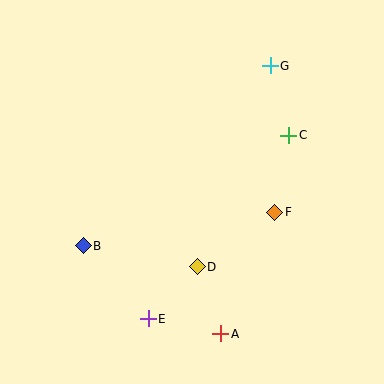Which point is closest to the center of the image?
Point D at (197, 267) is closest to the center.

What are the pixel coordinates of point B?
Point B is at (83, 246).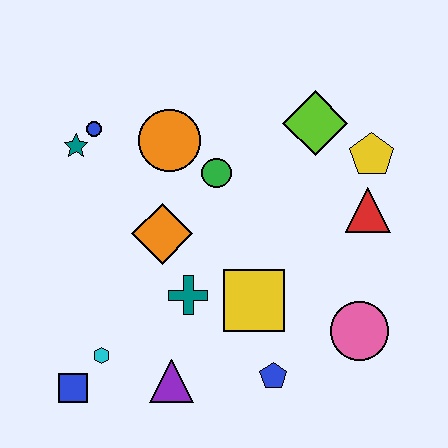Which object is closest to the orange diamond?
The teal cross is closest to the orange diamond.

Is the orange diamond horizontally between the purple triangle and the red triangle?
No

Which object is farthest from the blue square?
The yellow pentagon is farthest from the blue square.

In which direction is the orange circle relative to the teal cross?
The orange circle is above the teal cross.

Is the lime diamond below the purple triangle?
No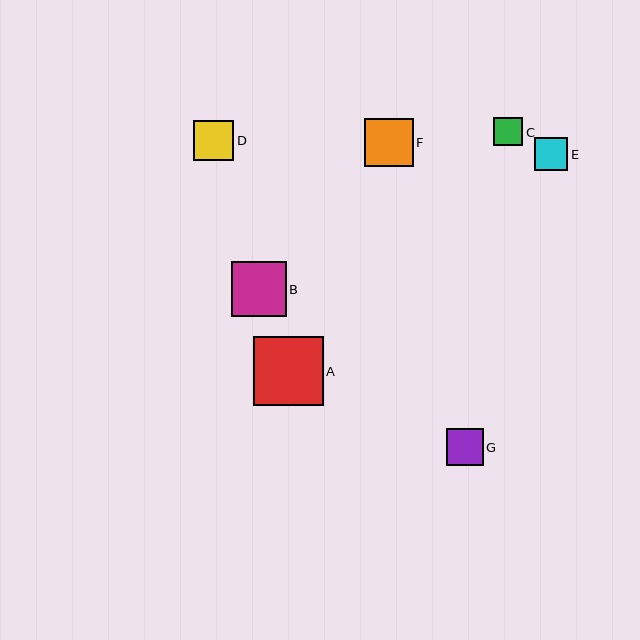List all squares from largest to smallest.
From largest to smallest: A, B, F, D, G, E, C.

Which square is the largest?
Square A is the largest with a size of approximately 70 pixels.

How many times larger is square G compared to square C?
Square G is approximately 1.3 times the size of square C.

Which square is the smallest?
Square C is the smallest with a size of approximately 29 pixels.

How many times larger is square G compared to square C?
Square G is approximately 1.3 times the size of square C.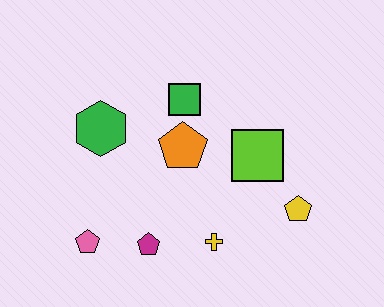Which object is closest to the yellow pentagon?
The lime square is closest to the yellow pentagon.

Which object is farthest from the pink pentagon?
The yellow pentagon is farthest from the pink pentagon.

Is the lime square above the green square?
No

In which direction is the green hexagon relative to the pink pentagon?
The green hexagon is above the pink pentagon.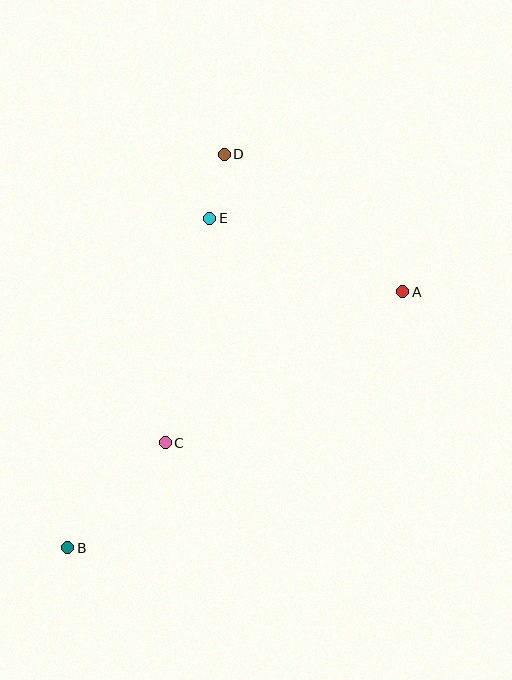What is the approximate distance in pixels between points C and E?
The distance between C and E is approximately 229 pixels.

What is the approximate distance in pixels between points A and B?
The distance between A and B is approximately 422 pixels.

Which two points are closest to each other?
Points D and E are closest to each other.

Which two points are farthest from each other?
Points B and D are farthest from each other.